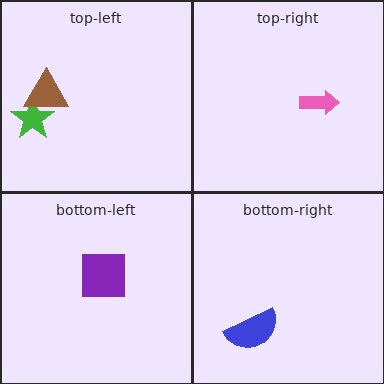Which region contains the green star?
The top-left region.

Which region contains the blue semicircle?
The bottom-right region.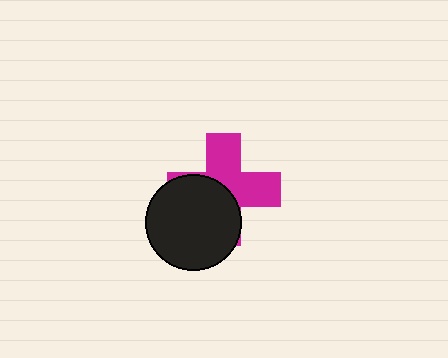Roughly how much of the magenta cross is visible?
About half of it is visible (roughly 52%).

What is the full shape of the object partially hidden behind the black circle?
The partially hidden object is a magenta cross.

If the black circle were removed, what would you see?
You would see the complete magenta cross.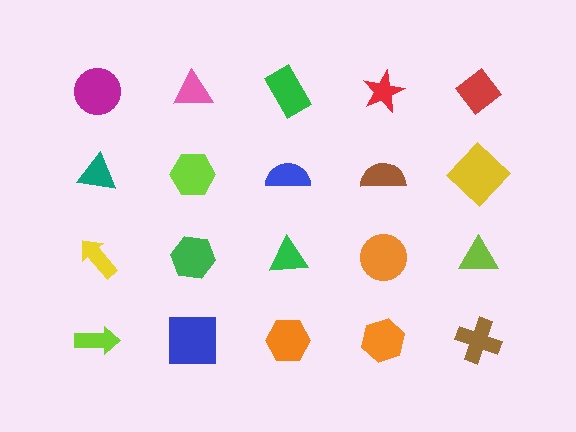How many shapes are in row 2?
5 shapes.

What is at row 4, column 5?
A brown cross.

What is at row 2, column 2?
A lime hexagon.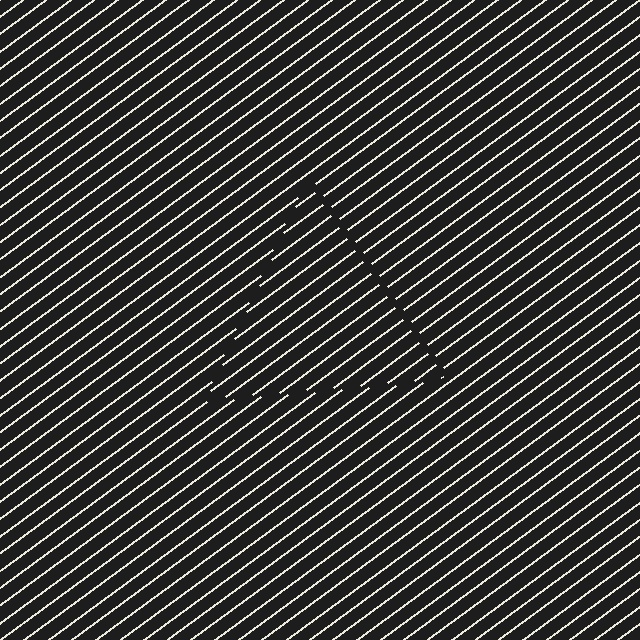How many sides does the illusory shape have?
3 sides — the line-ends trace a triangle.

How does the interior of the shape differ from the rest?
The interior of the shape contains the same grating, shifted by half a period — the contour is defined by the phase discontinuity where line-ends from the inner and outer gratings abut.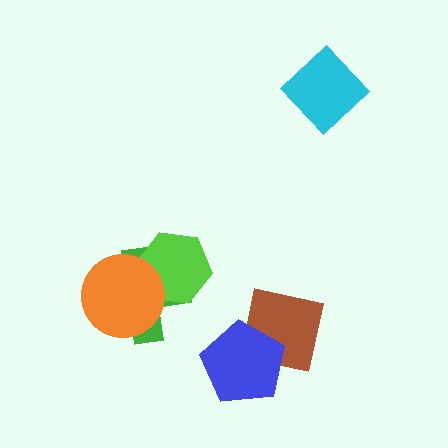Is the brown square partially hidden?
Yes, it is partially covered by another shape.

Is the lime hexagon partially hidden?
Yes, it is partially covered by another shape.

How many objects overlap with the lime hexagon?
2 objects overlap with the lime hexagon.